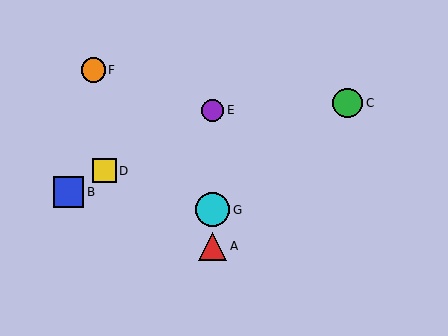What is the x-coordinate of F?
Object F is at x≈93.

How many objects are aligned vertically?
3 objects (A, E, G) are aligned vertically.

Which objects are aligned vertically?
Objects A, E, G are aligned vertically.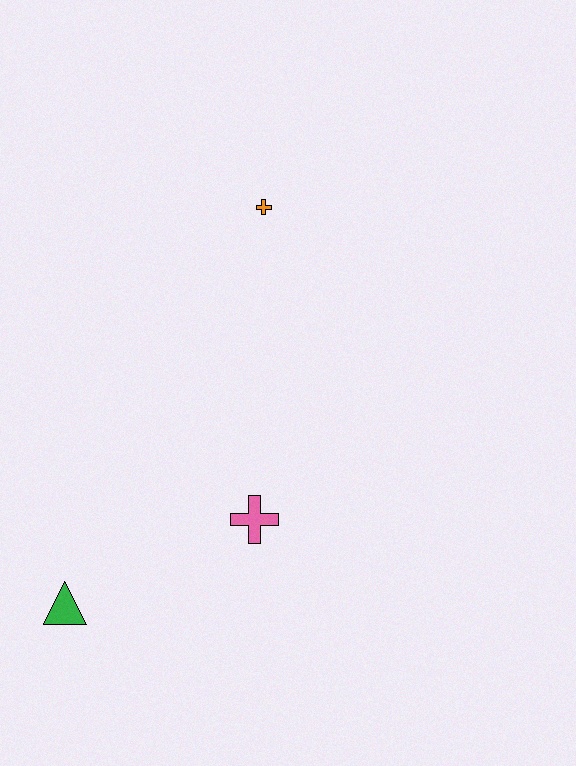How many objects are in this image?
There are 3 objects.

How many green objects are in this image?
There is 1 green object.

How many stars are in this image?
There are no stars.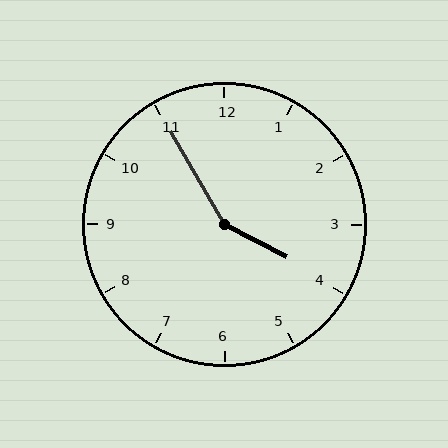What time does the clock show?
3:55.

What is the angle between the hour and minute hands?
Approximately 148 degrees.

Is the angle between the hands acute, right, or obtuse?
It is obtuse.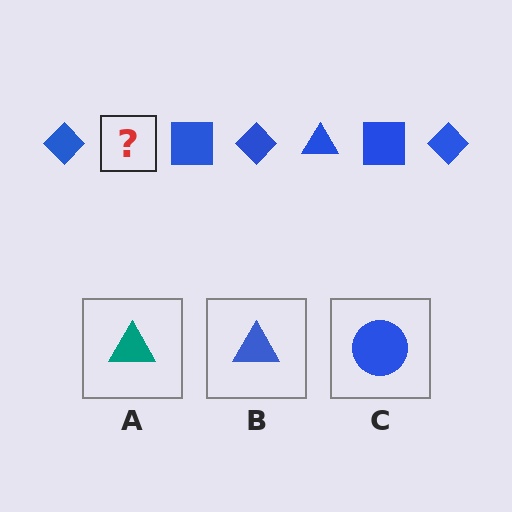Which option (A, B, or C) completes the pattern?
B.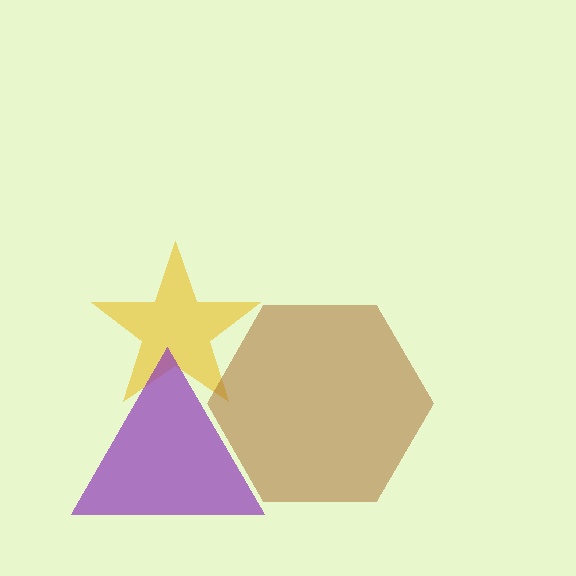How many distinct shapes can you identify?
There are 3 distinct shapes: a yellow star, a brown hexagon, a purple triangle.